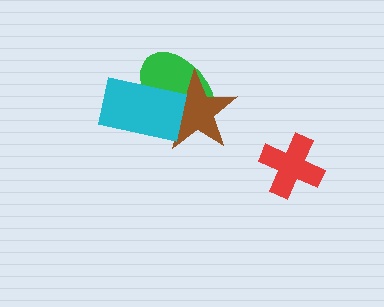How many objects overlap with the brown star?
2 objects overlap with the brown star.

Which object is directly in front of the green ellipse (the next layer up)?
The brown star is directly in front of the green ellipse.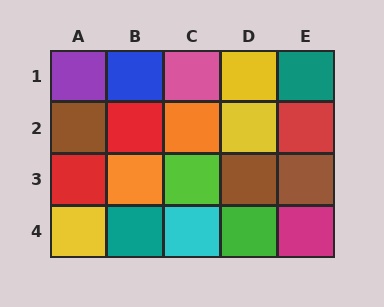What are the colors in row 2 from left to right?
Brown, red, orange, yellow, red.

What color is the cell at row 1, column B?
Blue.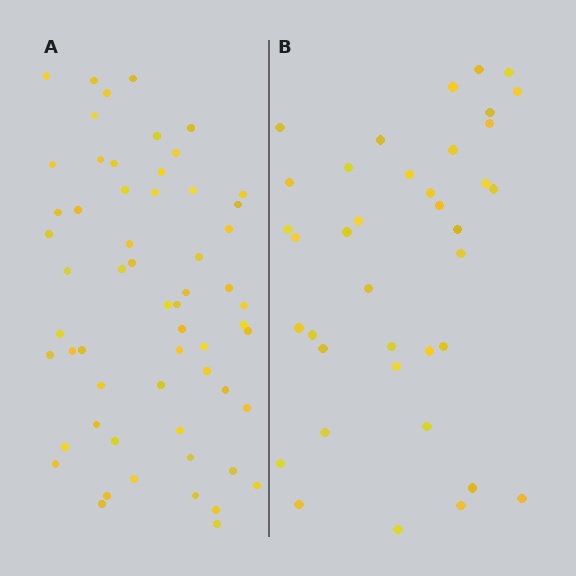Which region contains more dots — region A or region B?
Region A (the left region) has more dots.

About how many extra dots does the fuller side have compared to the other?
Region A has approximately 20 more dots than region B.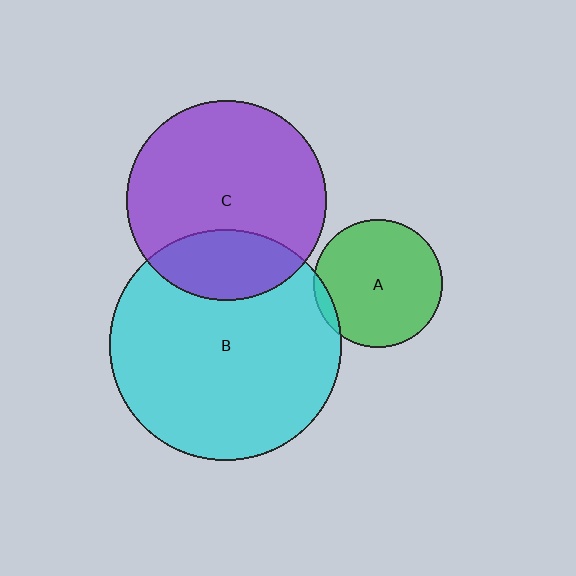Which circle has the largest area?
Circle B (cyan).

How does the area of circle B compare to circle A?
Approximately 3.2 times.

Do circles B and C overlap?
Yes.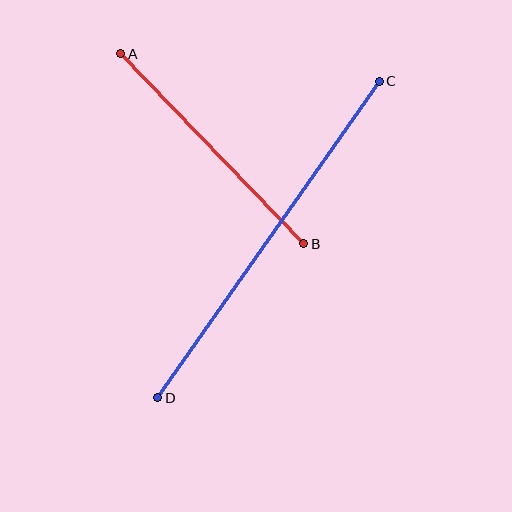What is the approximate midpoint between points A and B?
The midpoint is at approximately (212, 149) pixels.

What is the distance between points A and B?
The distance is approximately 264 pixels.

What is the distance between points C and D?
The distance is approximately 386 pixels.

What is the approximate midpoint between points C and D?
The midpoint is at approximately (268, 239) pixels.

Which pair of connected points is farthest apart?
Points C and D are farthest apart.